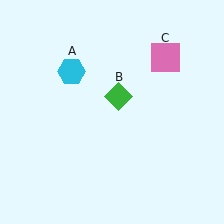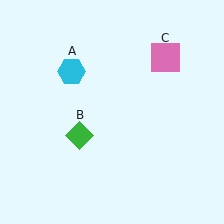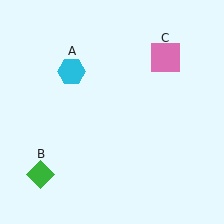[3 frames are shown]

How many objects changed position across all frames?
1 object changed position: green diamond (object B).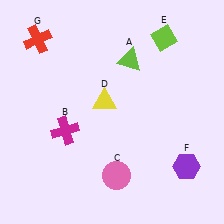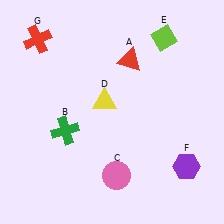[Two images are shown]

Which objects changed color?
A changed from lime to red. B changed from magenta to green.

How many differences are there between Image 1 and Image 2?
There are 2 differences between the two images.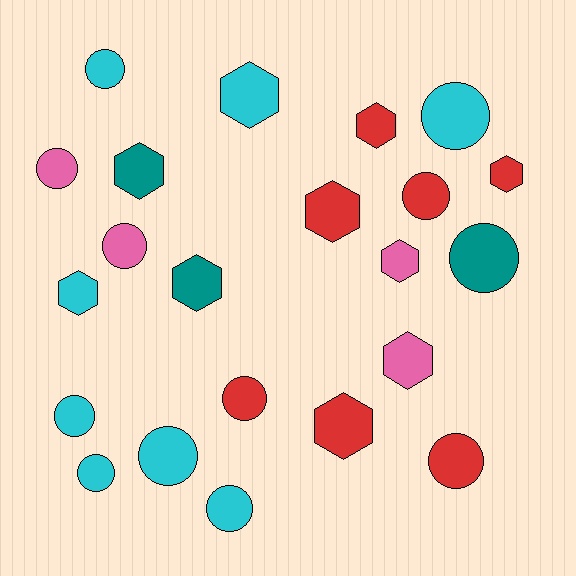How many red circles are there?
There are 3 red circles.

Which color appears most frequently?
Cyan, with 8 objects.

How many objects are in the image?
There are 22 objects.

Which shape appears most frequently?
Circle, with 12 objects.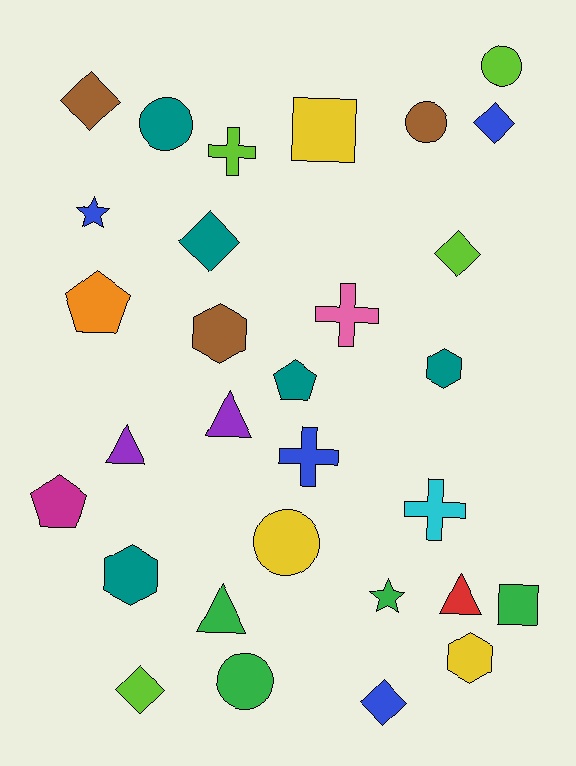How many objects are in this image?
There are 30 objects.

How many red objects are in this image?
There is 1 red object.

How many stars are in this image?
There are 2 stars.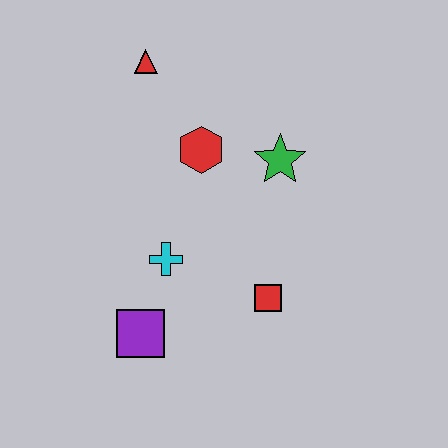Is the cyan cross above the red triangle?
No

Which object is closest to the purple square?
The cyan cross is closest to the purple square.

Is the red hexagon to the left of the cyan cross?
No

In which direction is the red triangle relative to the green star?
The red triangle is to the left of the green star.